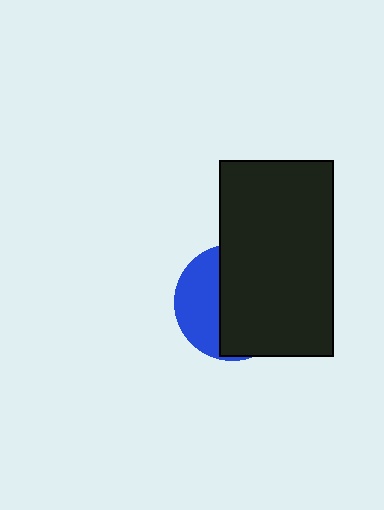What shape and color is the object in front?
The object in front is a black rectangle.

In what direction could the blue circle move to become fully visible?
The blue circle could move left. That would shift it out from behind the black rectangle entirely.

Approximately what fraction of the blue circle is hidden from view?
Roughly 63% of the blue circle is hidden behind the black rectangle.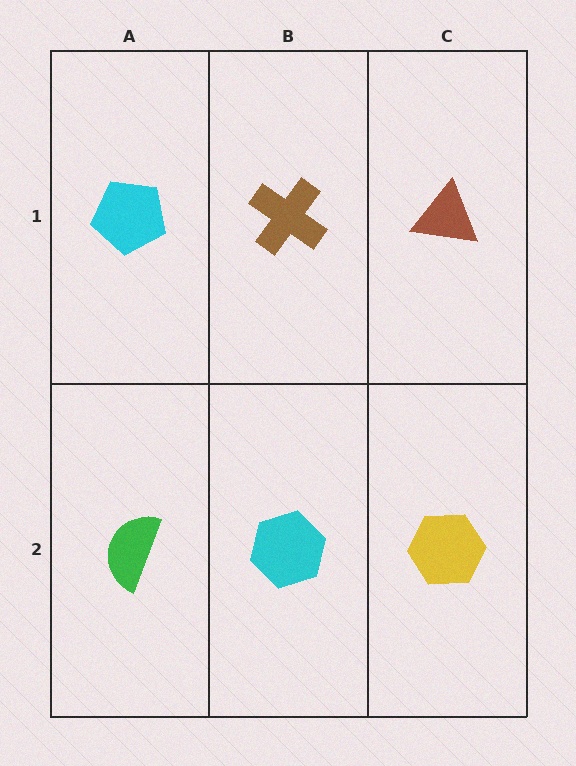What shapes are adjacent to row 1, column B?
A cyan hexagon (row 2, column B), a cyan pentagon (row 1, column A), a brown triangle (row 1, column C).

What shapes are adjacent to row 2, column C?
A brown triangle (row 1, column C), a cyan hexagon (row 2, column B).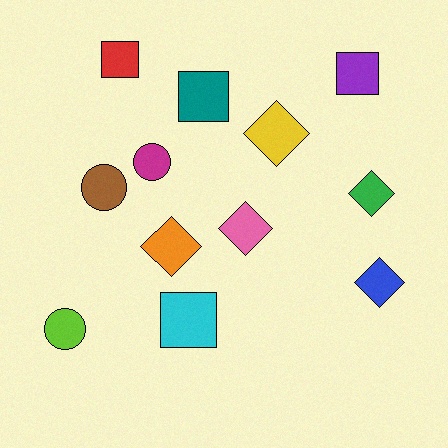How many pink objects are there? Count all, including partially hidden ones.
There is 1 pink object.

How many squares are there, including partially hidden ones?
There are 4 squares.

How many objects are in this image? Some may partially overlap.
There are 12 objects.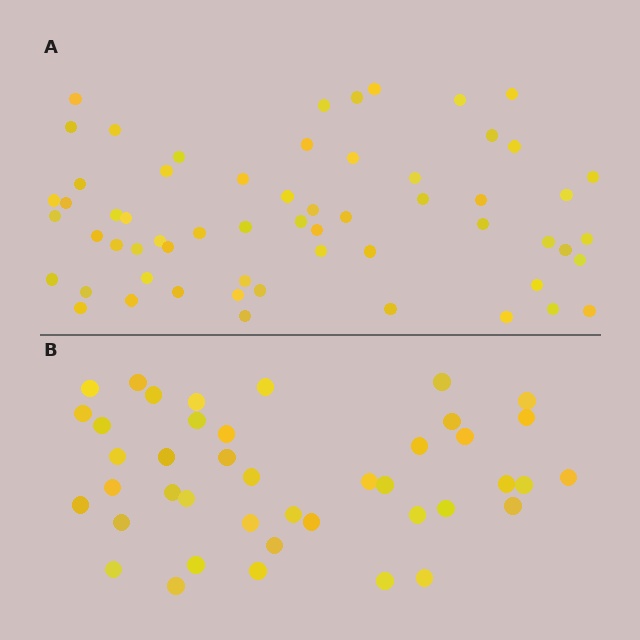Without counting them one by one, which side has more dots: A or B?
Region A (the top region) has more dots.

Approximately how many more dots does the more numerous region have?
Region A has approximately 20 more dots than region B.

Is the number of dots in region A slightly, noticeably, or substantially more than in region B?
Region A has noticeably more, but not dramatically so. The ratio is roughly 1.4 to 1.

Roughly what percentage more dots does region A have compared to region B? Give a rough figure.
About 45% more.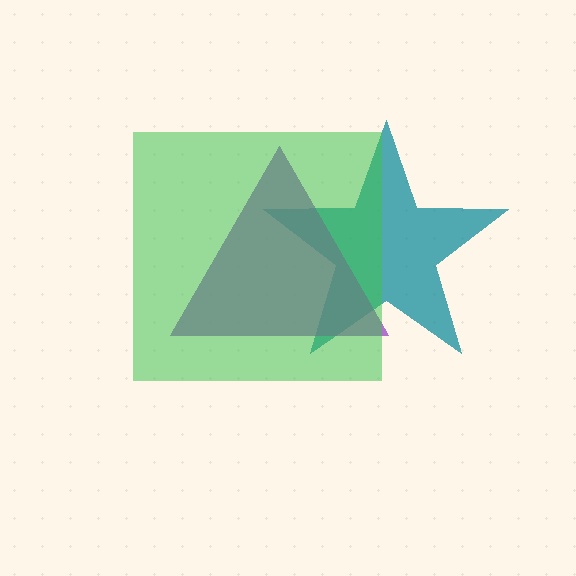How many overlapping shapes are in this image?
There are 3 overlapping shapes in the image.